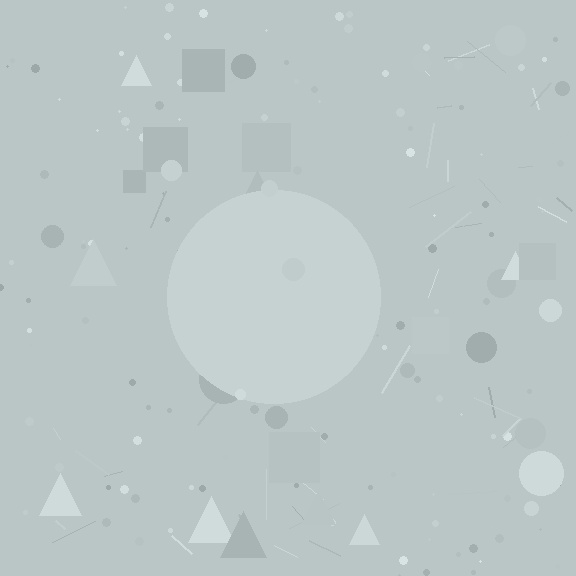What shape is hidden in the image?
A circle is hidden in the image.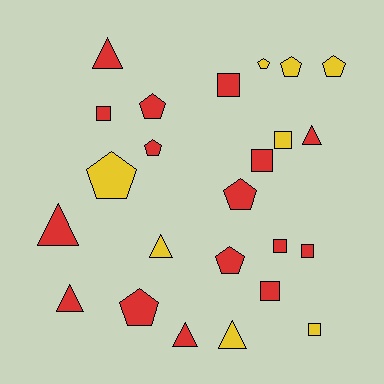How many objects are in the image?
There are 24 objects.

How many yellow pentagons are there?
There are 4 yellow pentagons.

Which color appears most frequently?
Red, with 16 objects.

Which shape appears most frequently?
Pentagon, with 9 objects.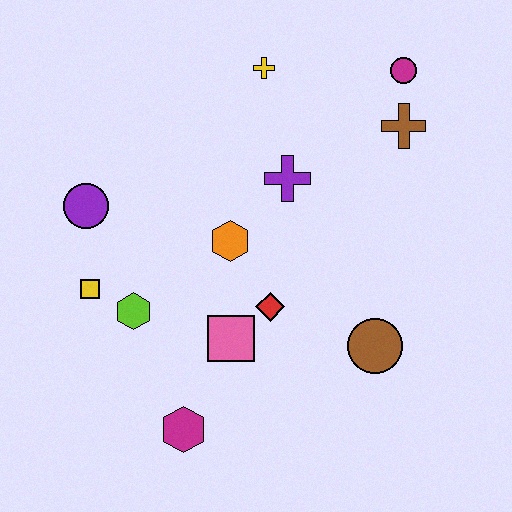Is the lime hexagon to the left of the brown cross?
Yes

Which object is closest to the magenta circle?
The brown cross is closest to the magenta circle.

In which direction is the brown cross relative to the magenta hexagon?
The brown cross is above the magenta hexagon.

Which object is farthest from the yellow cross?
The magenta hexagon is farthest from the yellow cross.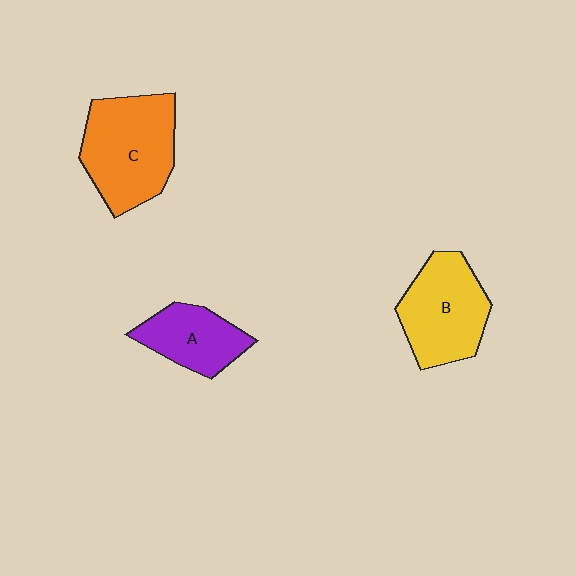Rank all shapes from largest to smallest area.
From largest to smallest: C (orange), B (yellow), A (purple).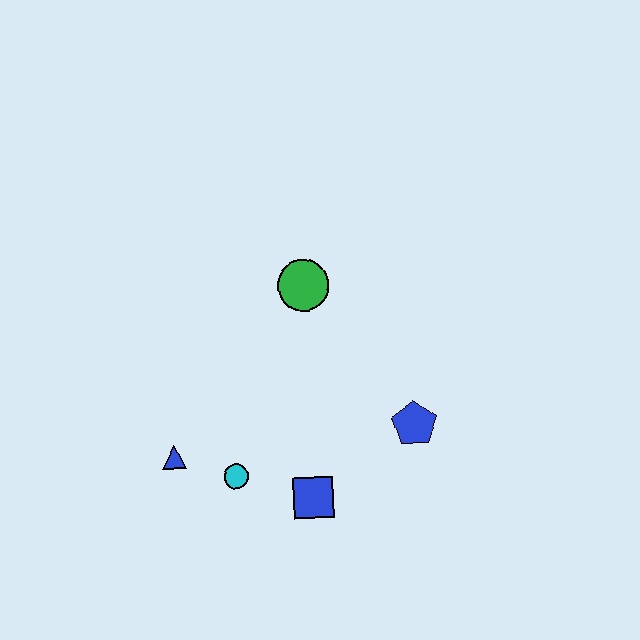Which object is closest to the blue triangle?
The cyan circle is closest to the blue triangle.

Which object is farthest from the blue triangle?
The blue pentagon is farthest from the blue triangle.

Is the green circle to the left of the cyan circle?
No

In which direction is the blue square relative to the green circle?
The blue square is below the green circle.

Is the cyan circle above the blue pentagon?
No